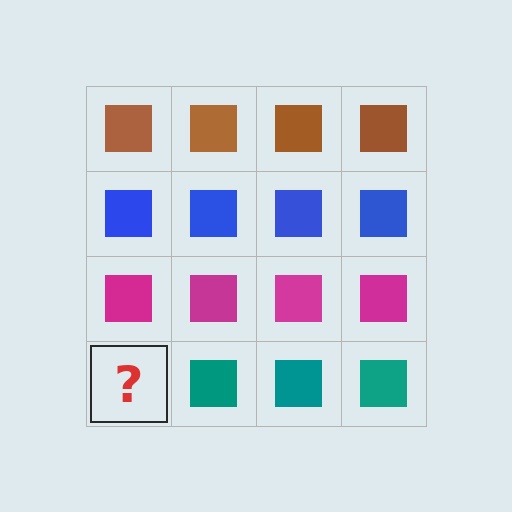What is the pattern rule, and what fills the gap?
The rule is that each row has a consistent color. The gap should be filled with a teal square.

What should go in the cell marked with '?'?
The missing cell should contain a teal square.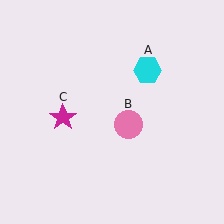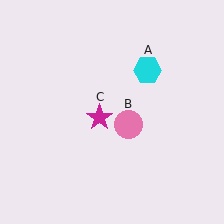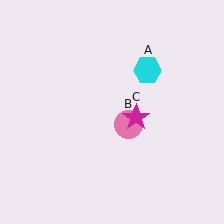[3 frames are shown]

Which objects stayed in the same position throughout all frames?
Cyan hexagon (object A) and pink circle (object B) remained stationary.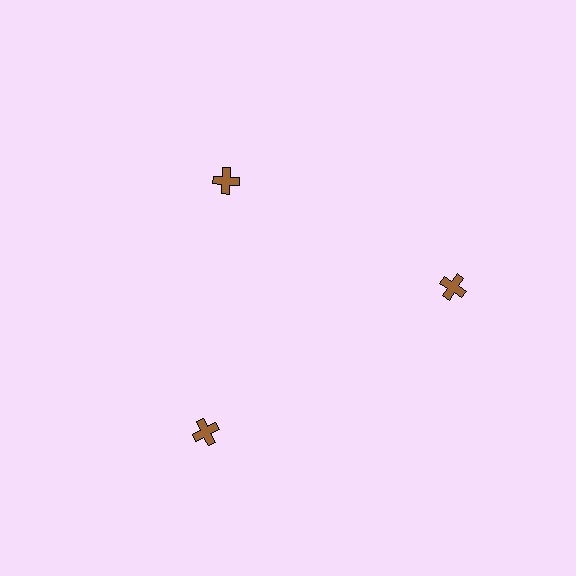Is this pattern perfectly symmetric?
No. The 3 brown crosses are arranged in a ring, but one element near the 11 o'clock position is pulled inward toward the center, breaking the 3-fold rotational symmetry.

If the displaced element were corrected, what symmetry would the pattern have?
It would have 3-fold rotational symmetry — the pattern would map onto itself every 120 degrees.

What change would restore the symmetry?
The symmetry would be restored by moving it outward, back onto the ring so that all 3 crosses sit at equal angles and equal distance from the center.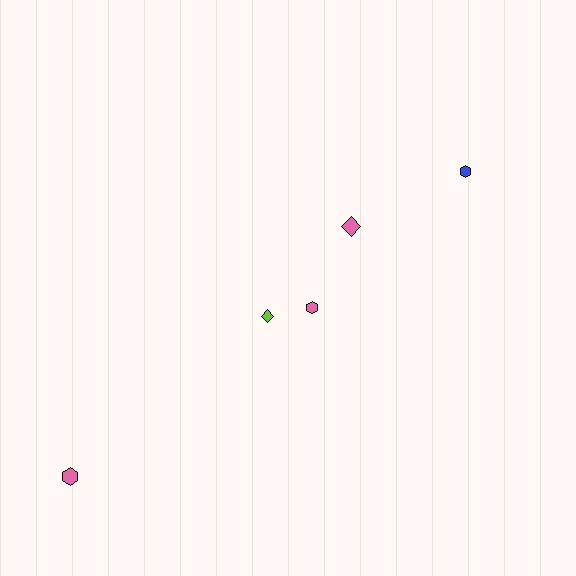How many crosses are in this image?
There are no crosses.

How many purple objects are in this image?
There are no purple objects.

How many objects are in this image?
There are 5 objects.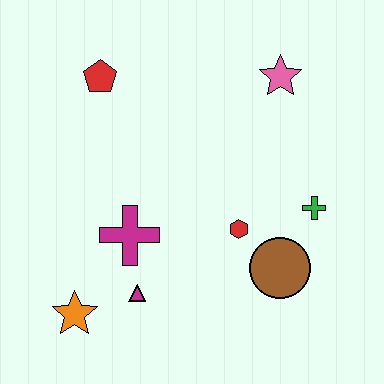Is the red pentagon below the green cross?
No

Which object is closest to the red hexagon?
The brown circle is closest to the red hexagon.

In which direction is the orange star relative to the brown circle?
The orange star is to the left of the brown circle.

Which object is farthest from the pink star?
The orange star is farthest from the pink star.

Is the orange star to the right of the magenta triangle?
No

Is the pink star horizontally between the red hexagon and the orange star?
No